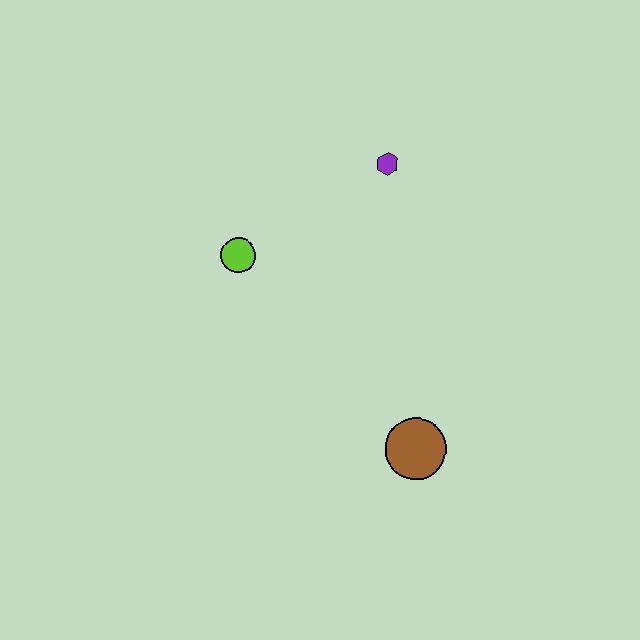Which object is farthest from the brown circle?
The purple hexagon is farthest from the brown circle.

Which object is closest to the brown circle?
The lime circle is closest to the brown circle.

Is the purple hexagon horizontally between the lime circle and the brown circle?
Yes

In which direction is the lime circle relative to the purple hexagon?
The lime circle is to the left of the purple hexagon.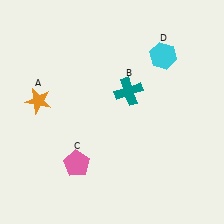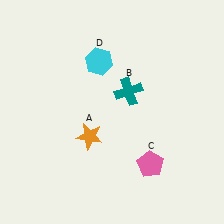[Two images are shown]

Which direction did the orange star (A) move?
The orange star (A) moved right.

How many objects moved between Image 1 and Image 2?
3 objects moved between the two images.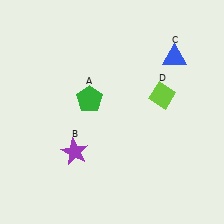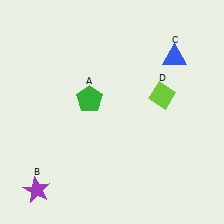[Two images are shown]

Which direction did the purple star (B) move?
The purple star (B) moved down.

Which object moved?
The purple star (B) moved down.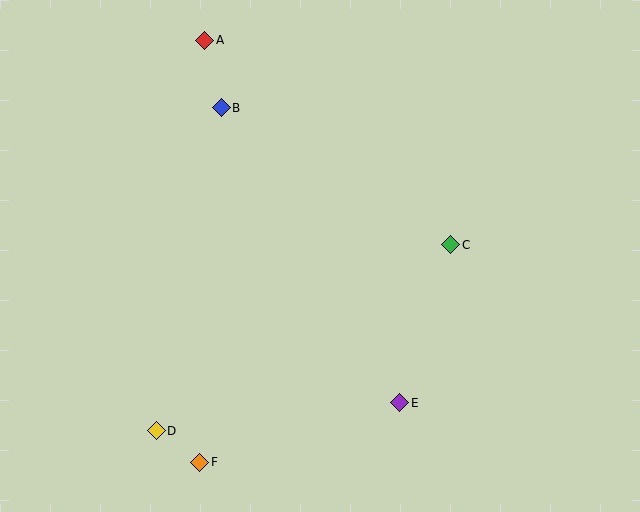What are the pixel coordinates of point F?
Point F is at (200, 462).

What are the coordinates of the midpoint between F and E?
The midpoint between F and E is at (300, 433).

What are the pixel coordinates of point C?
Point C is at (451, 245).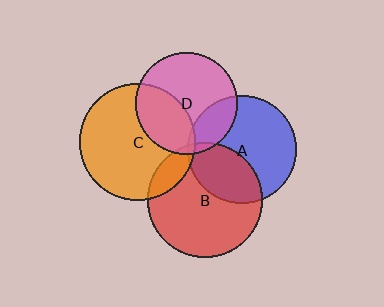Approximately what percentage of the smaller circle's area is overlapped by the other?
Approximately 5%.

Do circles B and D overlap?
Yes.